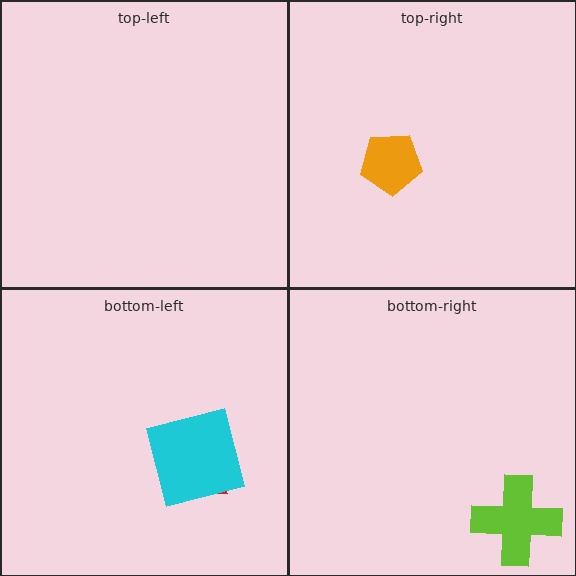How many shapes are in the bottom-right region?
1.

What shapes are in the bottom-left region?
The red triangle, the cyan square.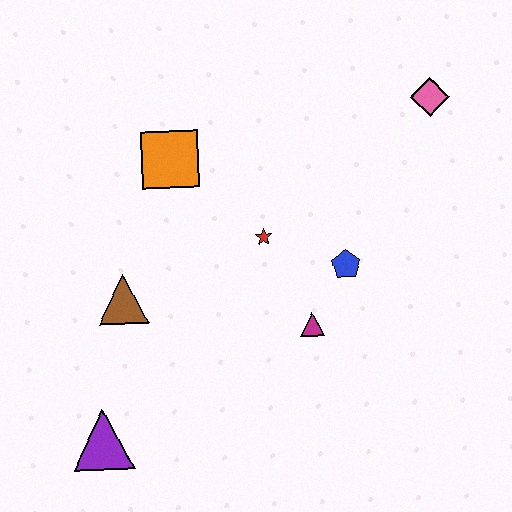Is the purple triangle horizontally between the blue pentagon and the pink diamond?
No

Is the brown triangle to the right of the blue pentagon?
No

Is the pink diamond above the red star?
Yes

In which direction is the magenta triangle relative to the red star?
The magenta triangle is below the red star.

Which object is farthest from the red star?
The purple triangle is farthest from the red star.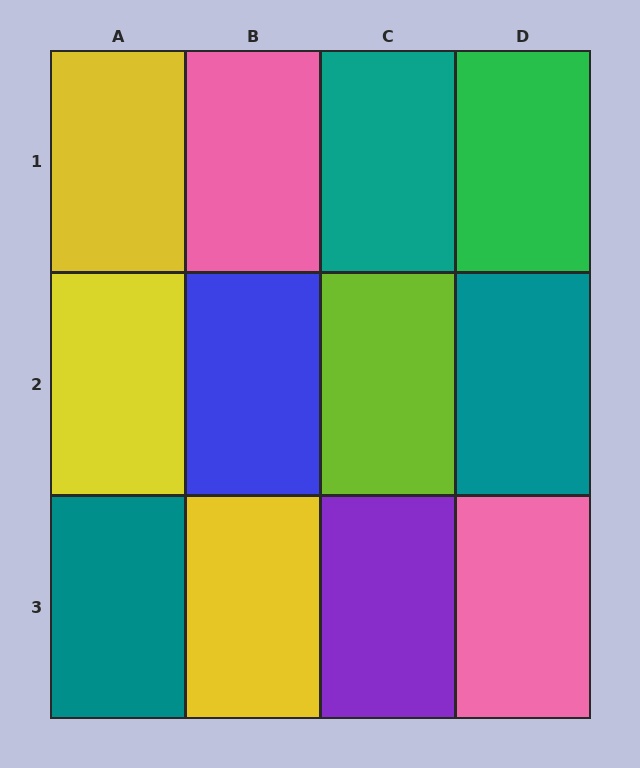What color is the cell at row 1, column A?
Yellow.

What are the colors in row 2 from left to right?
Yellow, blue, lime, teal.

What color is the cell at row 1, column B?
Pink.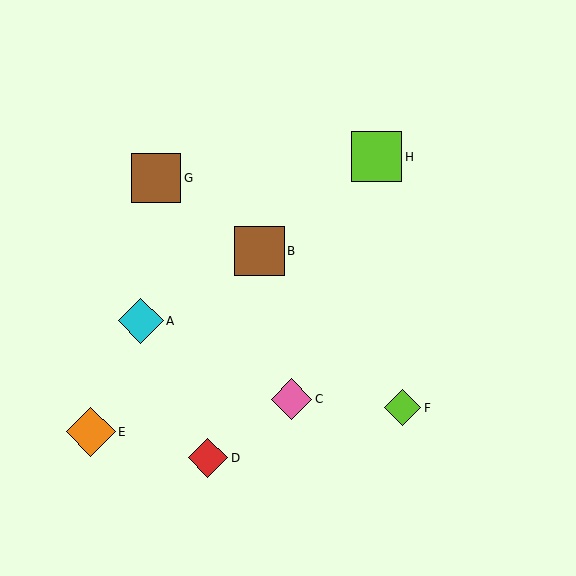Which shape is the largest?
The lime square (labeled H) is the largest.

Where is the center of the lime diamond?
The center of the lime diamond is at (403, 408).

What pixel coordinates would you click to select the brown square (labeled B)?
Click at (259, 251) to select the brown square B.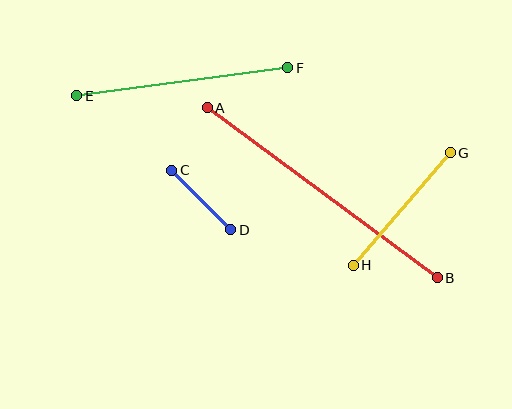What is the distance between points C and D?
The distance is approximately 84 pixels.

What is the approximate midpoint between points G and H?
The midpoint is at approximately (402, 209) pixels.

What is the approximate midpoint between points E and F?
The midpoint is at approximately (182, 82) pixels.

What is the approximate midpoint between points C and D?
The midpoint is at approximately (201, 200) pixels.